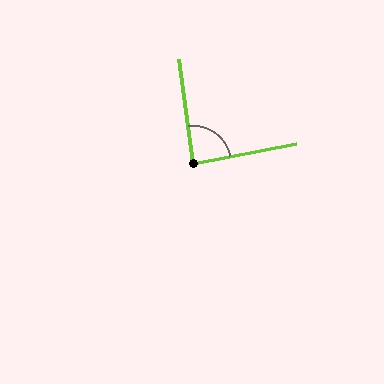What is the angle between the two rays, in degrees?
Approximately 87 degrees.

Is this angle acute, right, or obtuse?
It is approximately a right angle.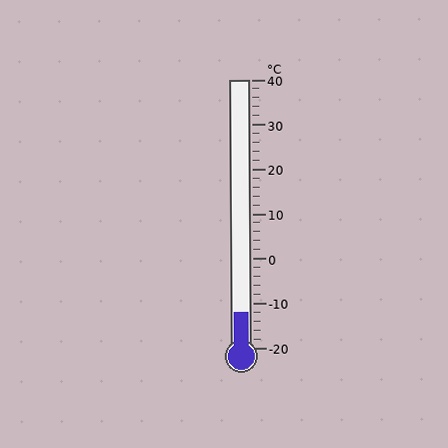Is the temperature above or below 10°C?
The temperature is below 10°C.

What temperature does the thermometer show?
The thermometer shows approximately -12°C.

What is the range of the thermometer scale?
The thermometer scale ranges from -20°C to 40°C.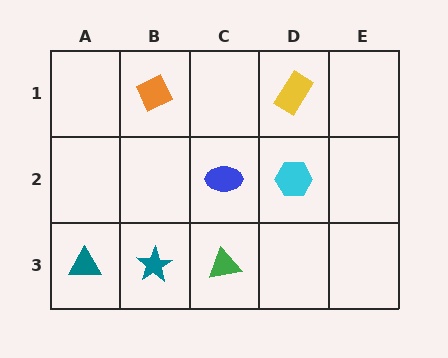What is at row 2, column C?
A blue ellipse.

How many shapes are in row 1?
2 shapes.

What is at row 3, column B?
A teal star.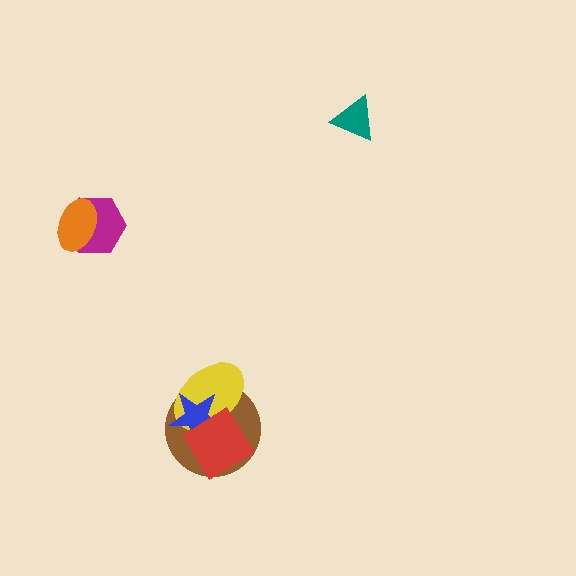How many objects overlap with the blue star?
3 objects overlap with the blue star.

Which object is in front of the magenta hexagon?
The orange ellipse is in front of the magenta hexagon.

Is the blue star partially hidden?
Yes, it is partially covered by another shape.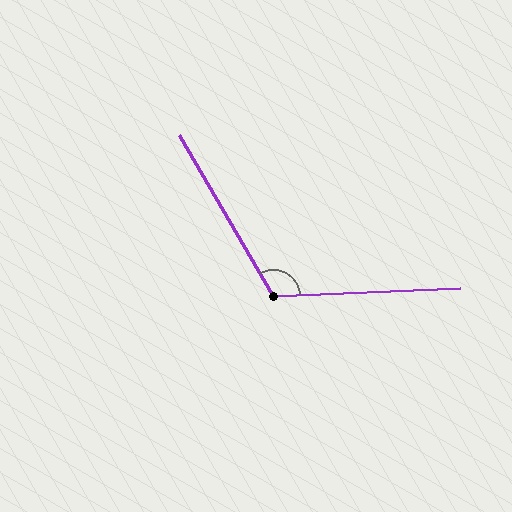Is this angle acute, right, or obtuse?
It is obtuse.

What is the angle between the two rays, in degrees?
Approximately 118 degrees.